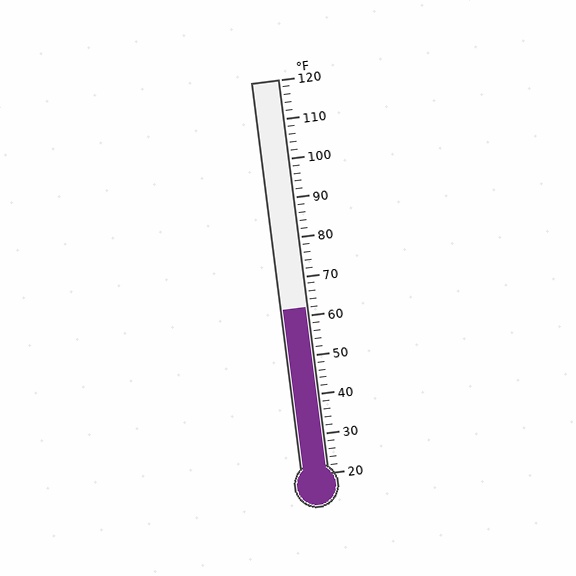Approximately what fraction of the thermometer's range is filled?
The thermometer is filled to approximately 40% of its range.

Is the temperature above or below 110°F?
The temperature is below 110°F.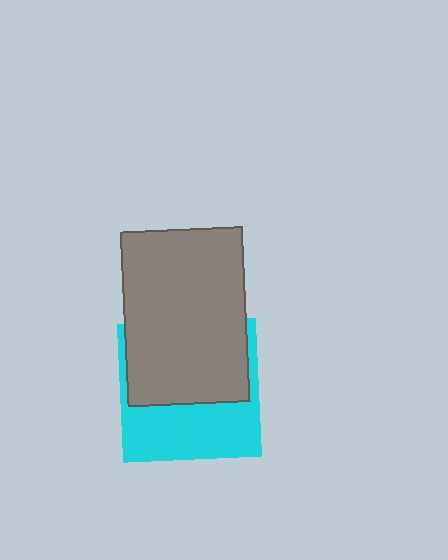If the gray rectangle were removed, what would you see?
You would see the complete cyan square.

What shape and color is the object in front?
The object in front is a gray rectangle.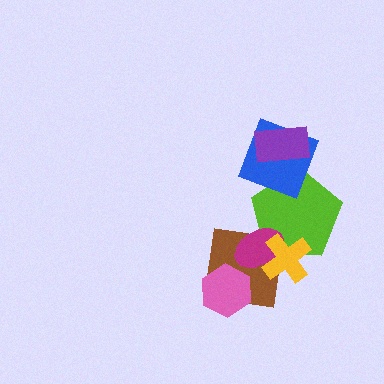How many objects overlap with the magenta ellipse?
3 objects overlap with the magenta ellipse.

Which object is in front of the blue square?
The purple rectangle is in front of the blue square.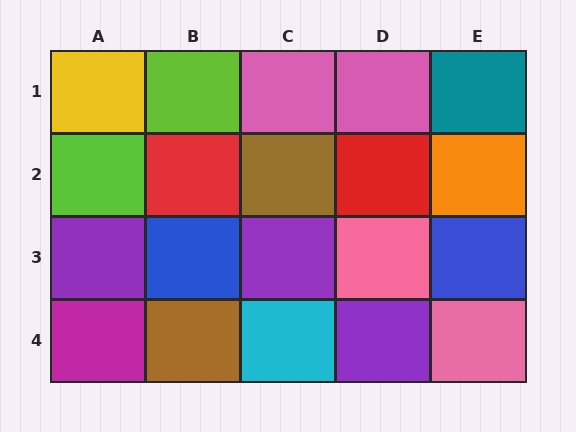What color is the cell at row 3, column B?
Blue.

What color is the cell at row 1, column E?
Teal.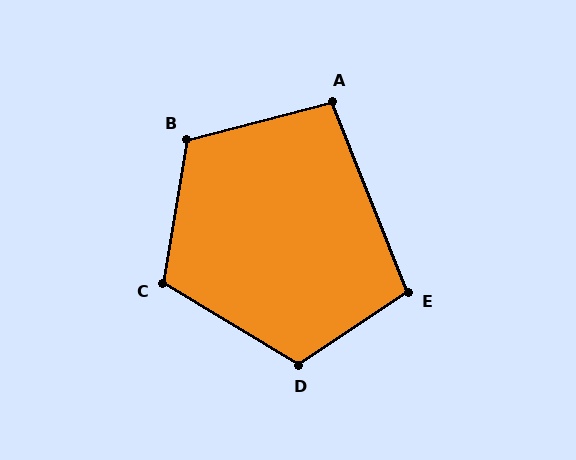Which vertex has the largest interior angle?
D, at approximately 115 degrees.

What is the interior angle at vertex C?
Approximately 112 degrees (obtuse).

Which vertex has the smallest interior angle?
A, at approximately 97 degrees.